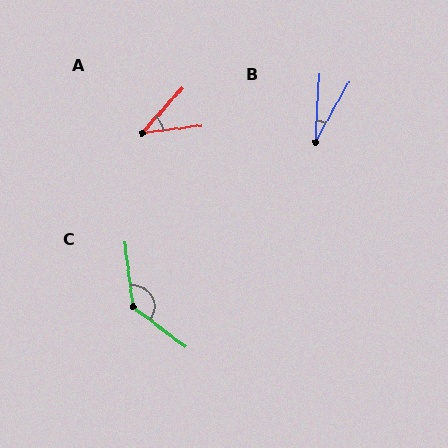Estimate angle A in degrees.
Approximately 41 degrees.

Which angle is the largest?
C, at approximately 134 degrees.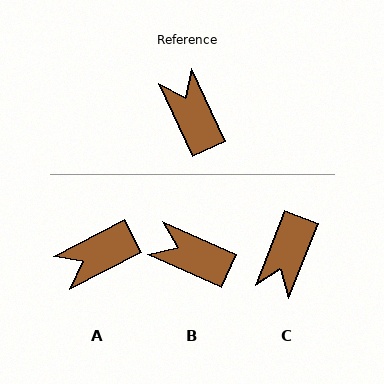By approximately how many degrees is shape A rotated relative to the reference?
Approximately 92 degrees counter-clockwise.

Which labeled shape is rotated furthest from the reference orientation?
C, about 133 degrees away.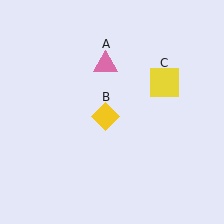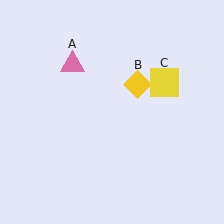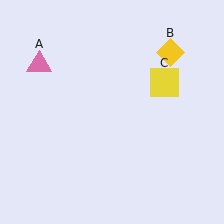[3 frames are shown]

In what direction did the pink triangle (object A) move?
The pink triangle (object A) moved left.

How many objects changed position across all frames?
2 objects changed position: pink triangle (object A), yellow diamond (object B).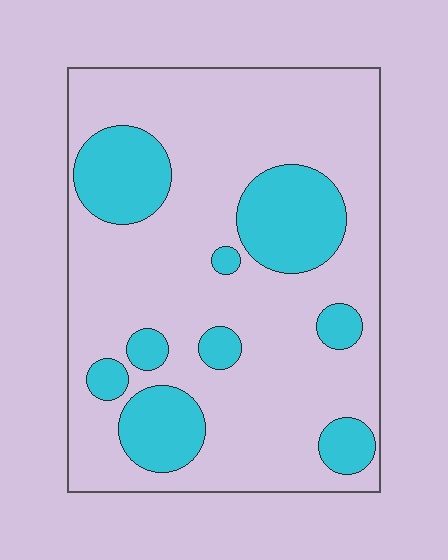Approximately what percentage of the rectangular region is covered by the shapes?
Approximately 25%.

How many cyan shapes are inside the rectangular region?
9.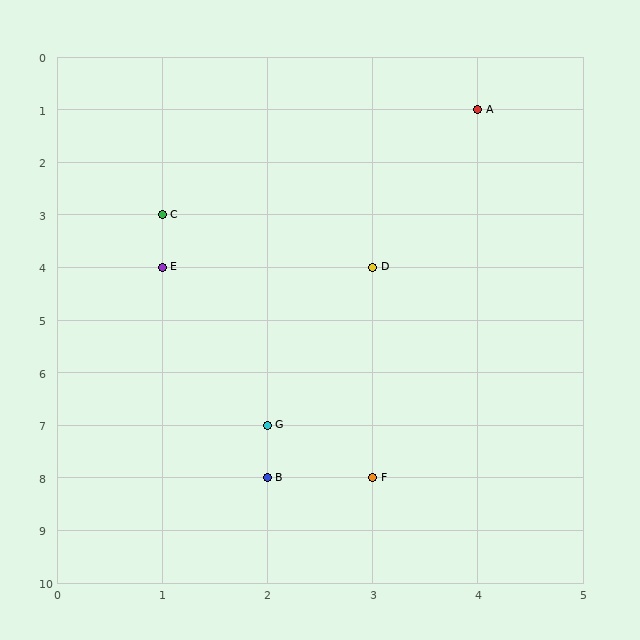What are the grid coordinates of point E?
Point E is at grid coordinates (1, 4).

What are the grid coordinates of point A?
Point A is at grid coordinates (4, 1).